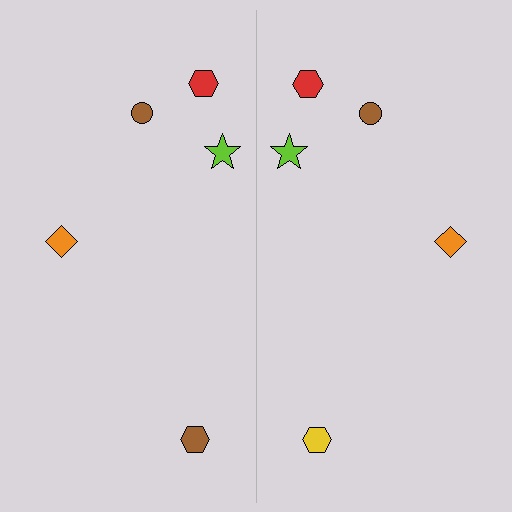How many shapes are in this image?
There are 10 shapes in this image.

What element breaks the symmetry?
The yellow hexagon on the right side breaks the symmetry — its mirror counterpart is brown.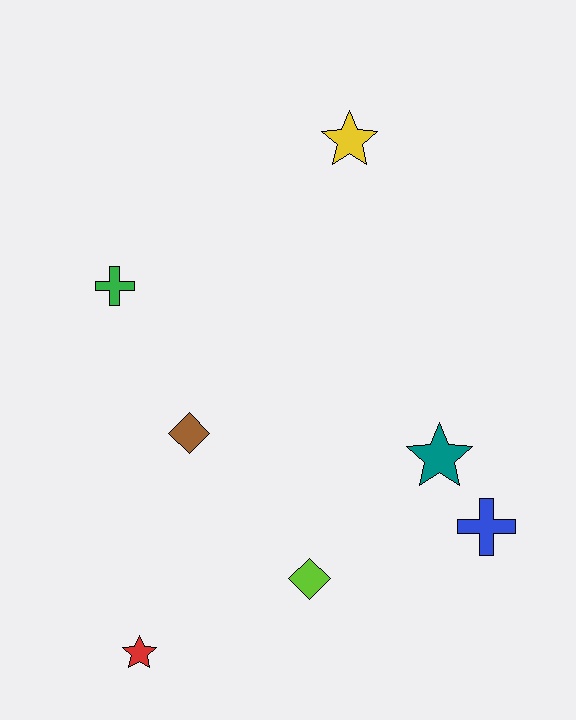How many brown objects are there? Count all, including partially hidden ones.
There is 1 brown object.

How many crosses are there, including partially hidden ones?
There are 2 crosses.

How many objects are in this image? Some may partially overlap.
There are 7 objects.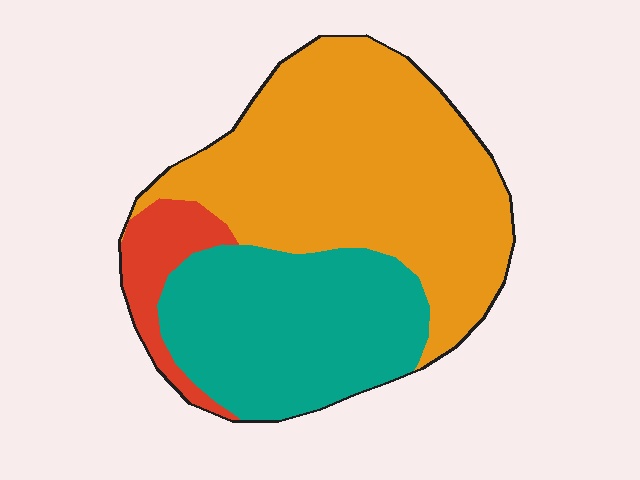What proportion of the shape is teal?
Teal takes up between a third and a half of the shape.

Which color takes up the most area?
Orange, at roughly 55%.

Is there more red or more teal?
Teal.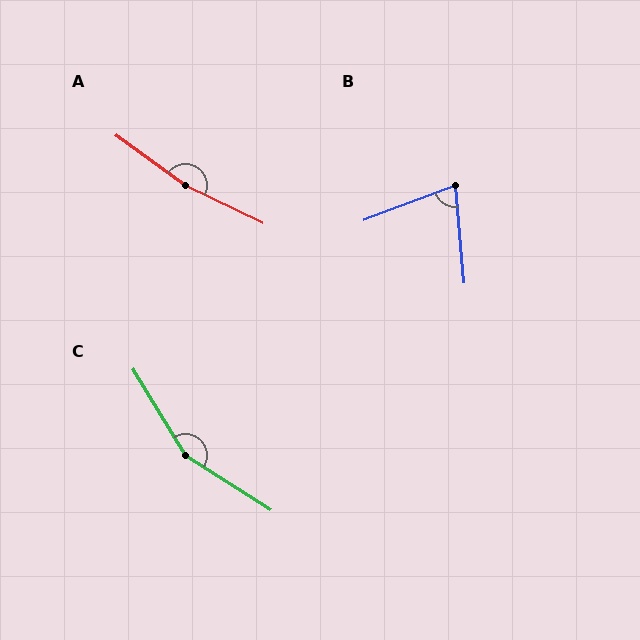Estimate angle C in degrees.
Approximately 154 degrees.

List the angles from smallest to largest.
B (75°), C (154°), A (170°).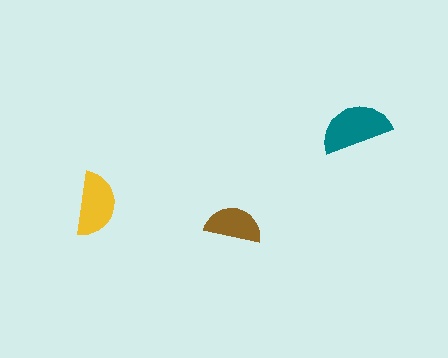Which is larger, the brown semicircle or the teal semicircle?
The teal one.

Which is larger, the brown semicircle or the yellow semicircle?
The yellow one.